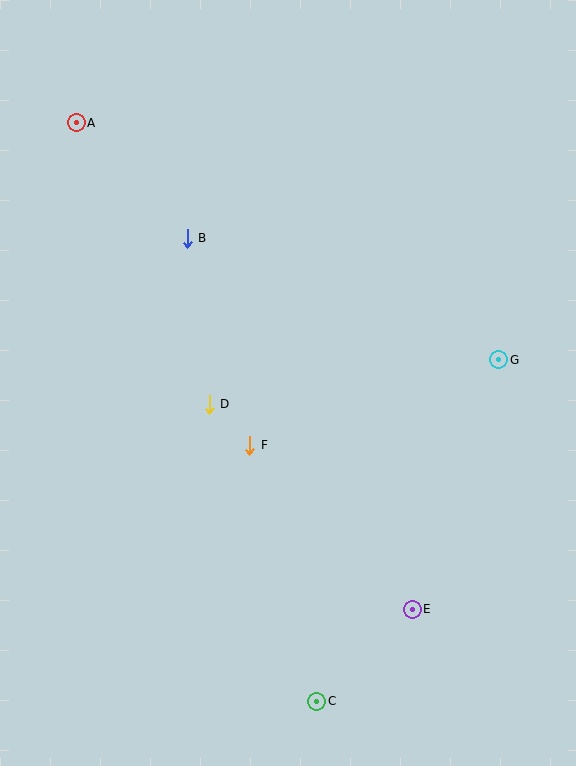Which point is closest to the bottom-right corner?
Point E is closest to the bottom-right corner.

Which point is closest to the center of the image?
Point F at (250, 445) is closest to the center.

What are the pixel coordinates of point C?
Point C is at (317, 701).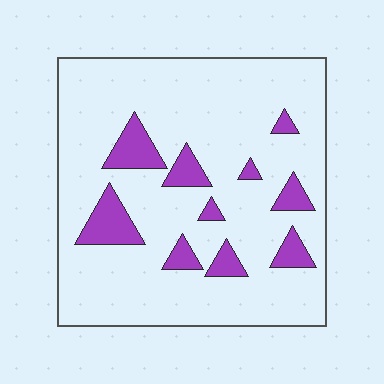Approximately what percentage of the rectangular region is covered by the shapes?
Approximately 15%.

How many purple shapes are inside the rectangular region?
10.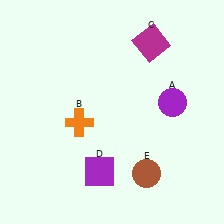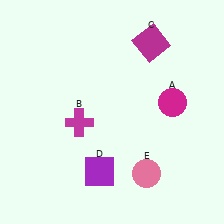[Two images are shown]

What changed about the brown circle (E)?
In Image 1, E is brown. In Image 2, it changed to pink.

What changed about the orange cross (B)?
In Image 1, B is orange. In Image 2, it changed to magenta.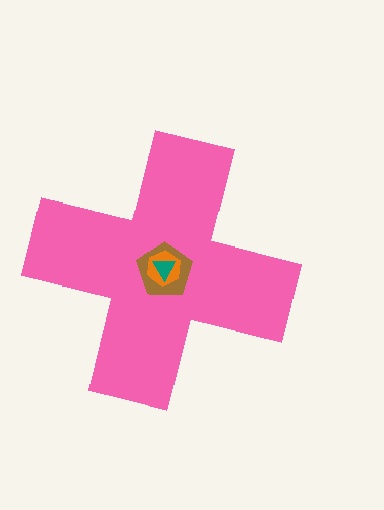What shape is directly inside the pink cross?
The brown pentagon.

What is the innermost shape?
The teal triangle.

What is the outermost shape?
The pink cross.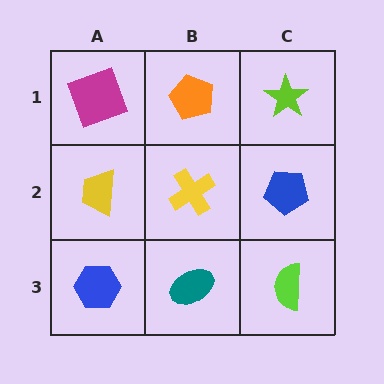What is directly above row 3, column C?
A blue pentagon.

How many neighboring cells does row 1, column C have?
2.